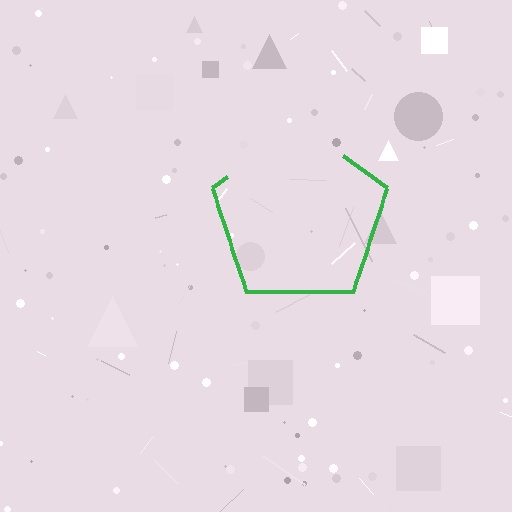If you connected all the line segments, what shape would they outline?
They would outline a pentagon.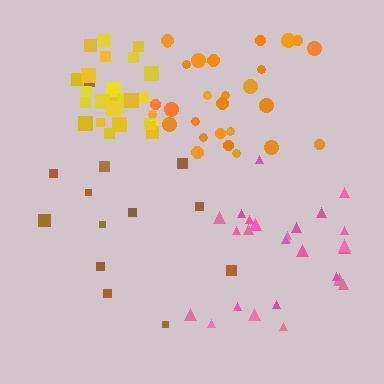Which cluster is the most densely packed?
Yellow.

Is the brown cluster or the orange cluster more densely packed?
Orange.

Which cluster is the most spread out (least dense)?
Brown.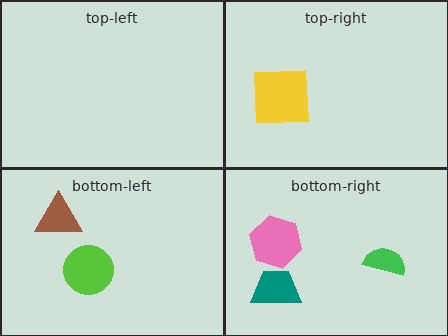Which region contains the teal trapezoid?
The bottom-right region.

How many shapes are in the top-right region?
1.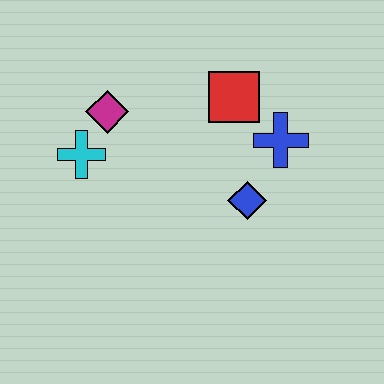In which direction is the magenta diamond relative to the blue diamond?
The magenta diamond is to the left of the blue diamond.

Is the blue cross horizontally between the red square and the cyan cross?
No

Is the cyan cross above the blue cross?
No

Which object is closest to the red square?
The blue cross is closest to the red square.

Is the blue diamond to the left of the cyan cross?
No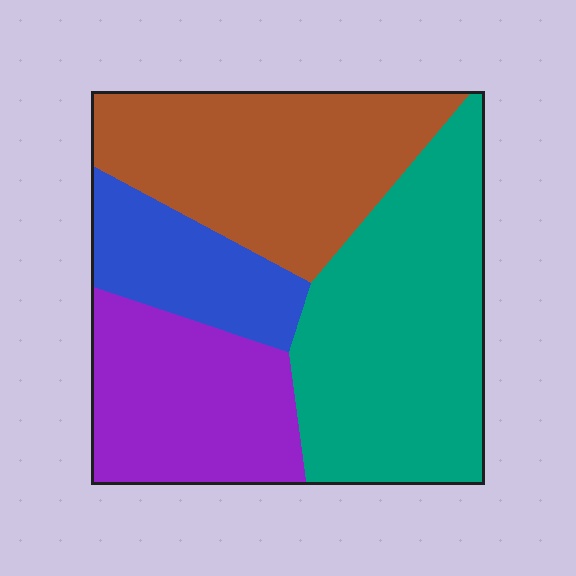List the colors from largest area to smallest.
From largest to smallest: teal, brown, purple, blue.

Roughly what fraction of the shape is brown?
Brown takes up about one quarter (1/4) of the shape.